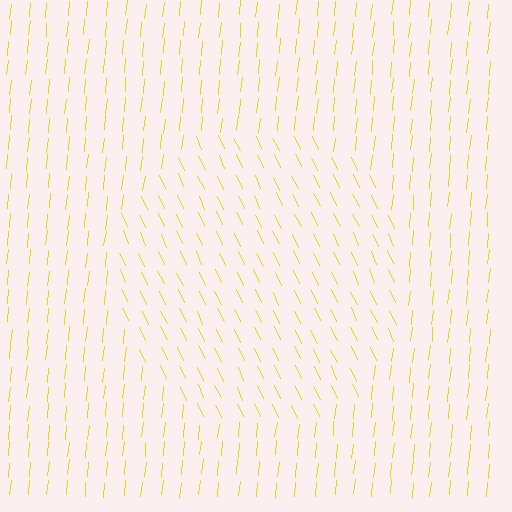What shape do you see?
I see a circle.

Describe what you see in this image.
The image is filled with small yellow line segments. A circle region in the image has lines oriented differently from the surrounding lines, creating a visible texture boundary.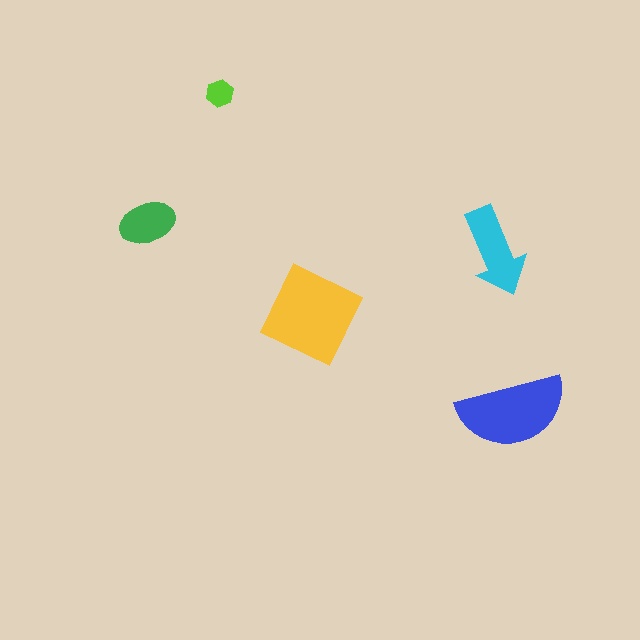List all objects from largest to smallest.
The yellow square, the blue semicircle, the cyan arrow, the green ellipse, the lime hexagon.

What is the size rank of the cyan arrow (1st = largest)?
3rd.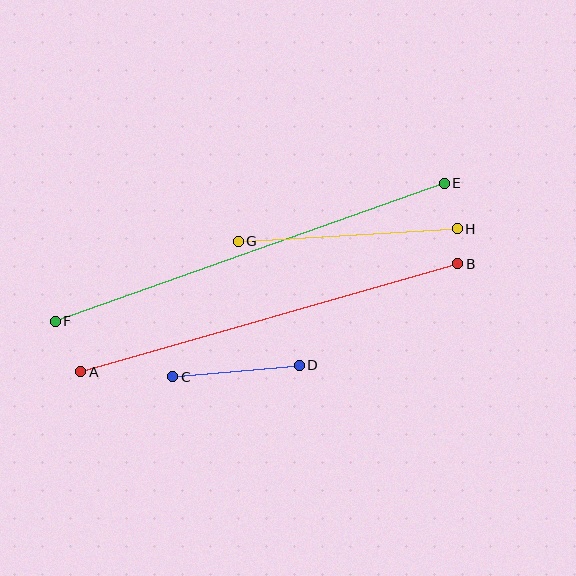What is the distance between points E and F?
The distance is approximately 413 pixels.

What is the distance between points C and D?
The distance is approximately 127 pixels.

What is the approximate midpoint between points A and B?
The midpoint is at approximately (269, 318) pixels.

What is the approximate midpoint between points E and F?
The midpoint is at approximately (250, 252) pixels.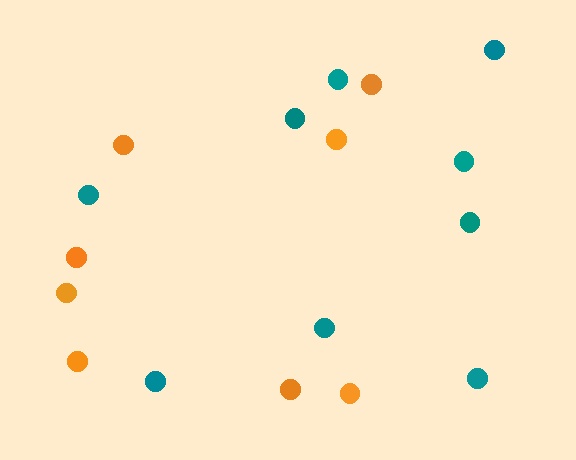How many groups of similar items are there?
There are 2 groups: one group of orange circles (8) and one group of teal circles (9).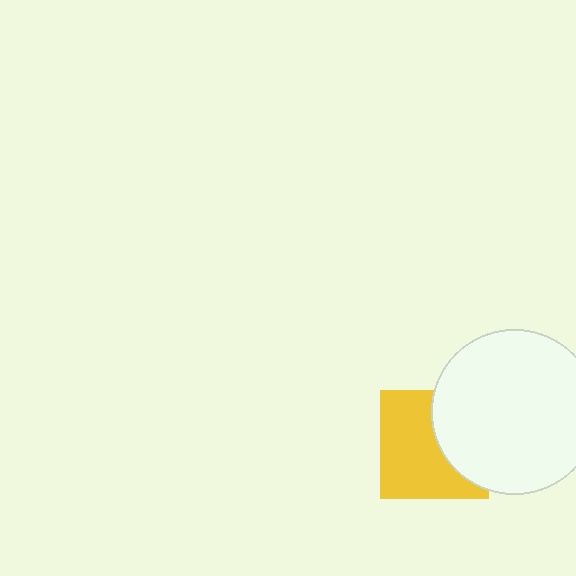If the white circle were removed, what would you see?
You would see the complete yellow square.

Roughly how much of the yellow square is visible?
About half of it is visible (roughly 61%).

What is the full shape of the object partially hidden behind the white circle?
The partially hidden object is a yellow square.